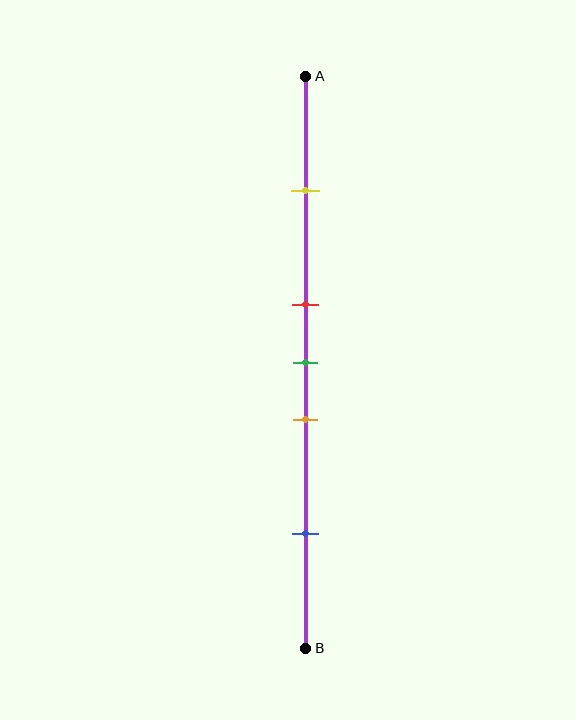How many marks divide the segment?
There are 5 marks dividing the segment.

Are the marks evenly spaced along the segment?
No, the marks are not evenly spaced.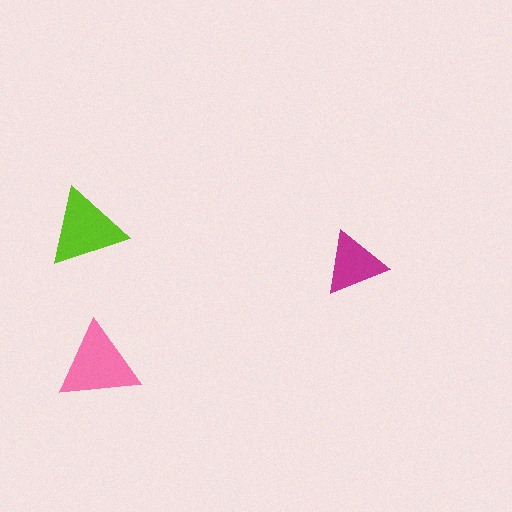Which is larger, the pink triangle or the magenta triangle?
The pink one.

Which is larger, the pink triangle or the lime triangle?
The pink one.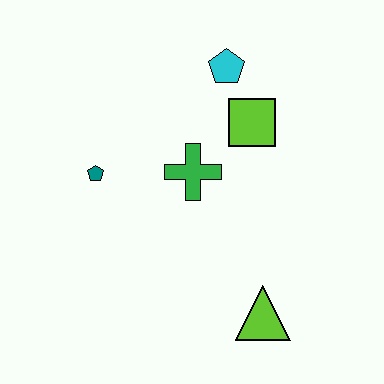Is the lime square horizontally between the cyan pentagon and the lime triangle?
Yes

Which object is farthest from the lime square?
The lime triangle is farthest from the lime square.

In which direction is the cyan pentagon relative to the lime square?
The cyan pentagon is above the lime square.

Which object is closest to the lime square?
The cyan pentagon is closest to the lime square.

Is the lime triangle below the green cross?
Yes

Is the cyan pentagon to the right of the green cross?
Yes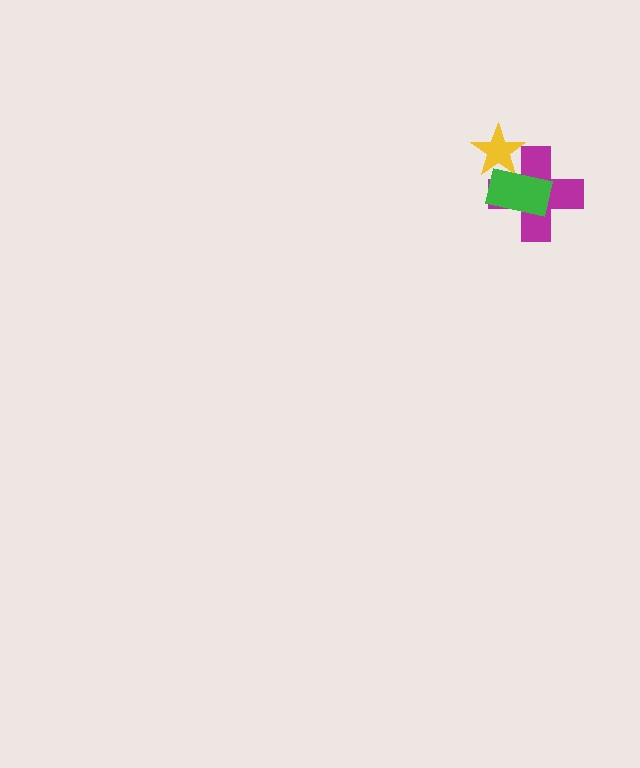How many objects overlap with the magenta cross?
2 objects overlap with the magenta cross.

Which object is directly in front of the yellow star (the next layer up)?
The magenta cross is directly in front of the yellow star.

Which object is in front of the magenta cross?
The green rectangle is in front of the magenta cross.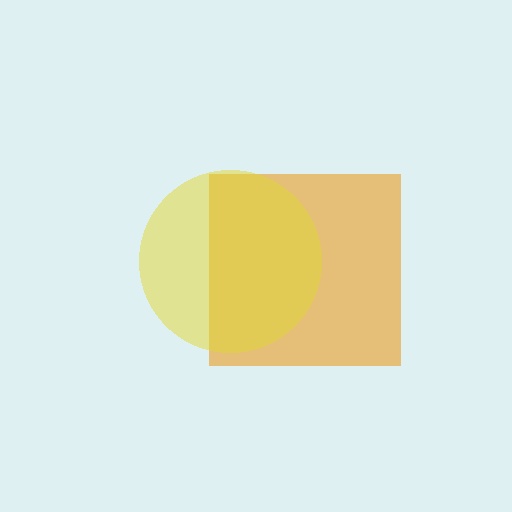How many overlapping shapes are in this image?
There are 2 overlapping shapes in the image.